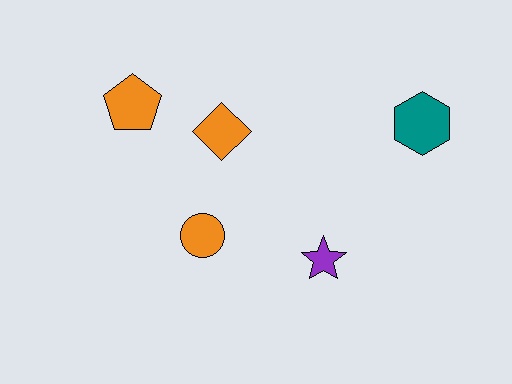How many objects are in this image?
There are 5 objects.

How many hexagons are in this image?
There is 1 hexagon.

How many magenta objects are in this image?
There are no magenta objects.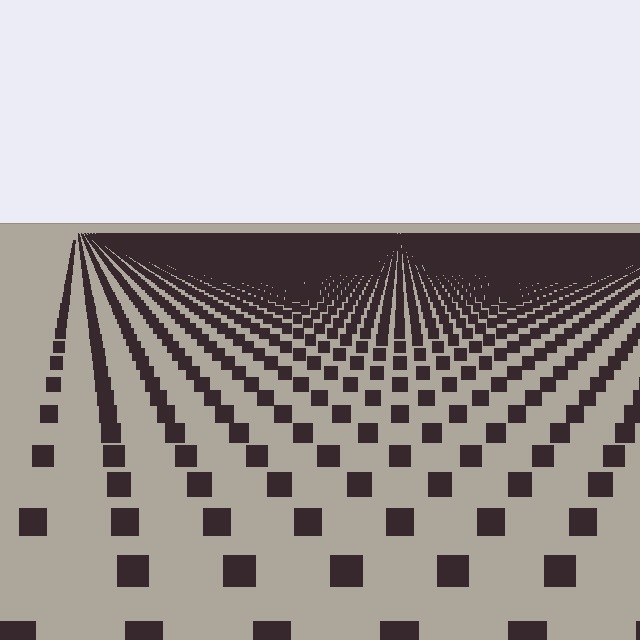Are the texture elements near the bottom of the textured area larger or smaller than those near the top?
Larger. Near the bottom, elements are closer to the viewer and appear at a bigger on-screen size.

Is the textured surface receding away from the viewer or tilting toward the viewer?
The surface is receding away from the viewer. Texture elements get smaller and denser toward the top.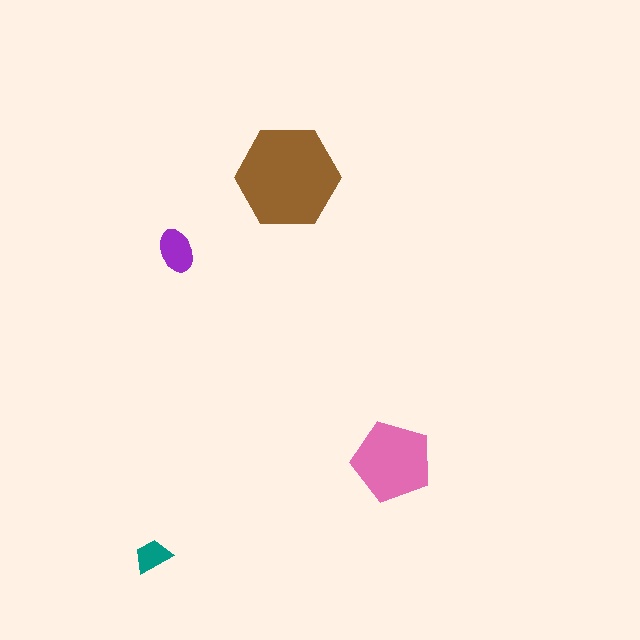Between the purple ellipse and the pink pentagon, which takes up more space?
The pink pentagon.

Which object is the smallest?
The teal trapezoid.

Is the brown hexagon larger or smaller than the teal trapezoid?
Larger.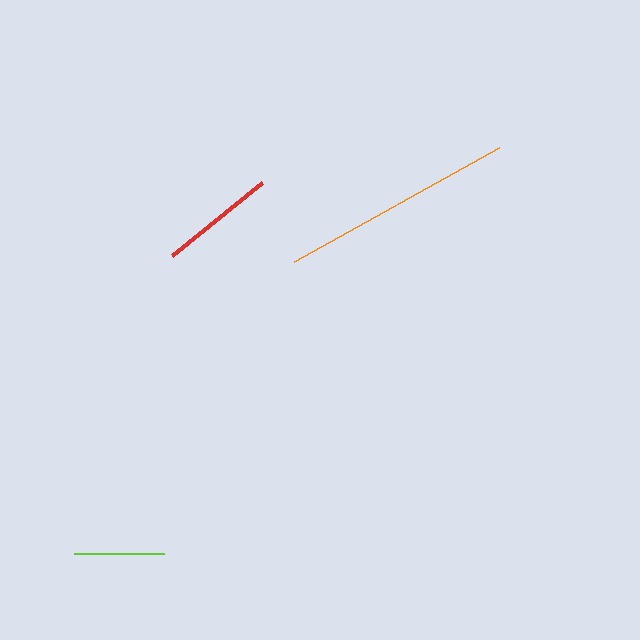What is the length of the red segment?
The red segment is approximately 116 pixels long.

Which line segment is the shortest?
The lime line is the shortest at approximately 90 pixels.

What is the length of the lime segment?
The lime segment is approximately 90 pixels long.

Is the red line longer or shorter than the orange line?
The orange line is longer than the red line.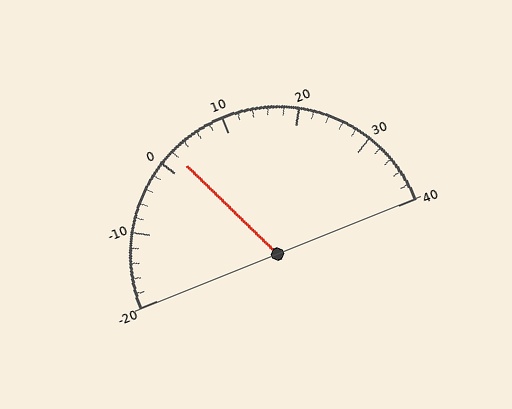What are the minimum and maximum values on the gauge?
The gauge ranges from -20 to 40.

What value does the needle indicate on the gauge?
The needle indicates approximately 2.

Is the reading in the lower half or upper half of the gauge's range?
The reading is in the lower half of the range (-20 to 40).